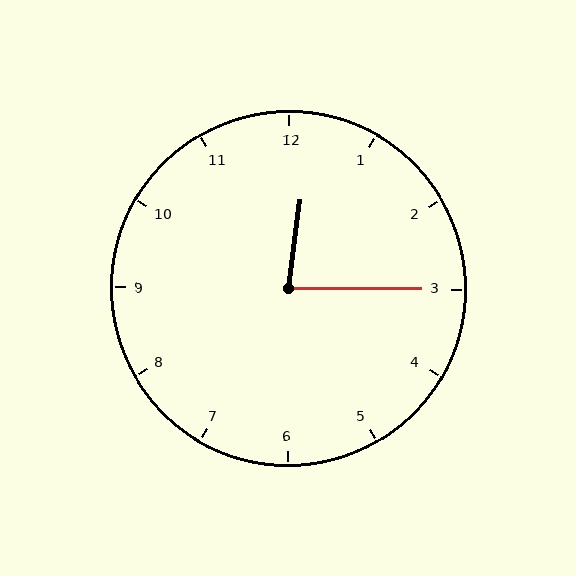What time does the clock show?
12:15.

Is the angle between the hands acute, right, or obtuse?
It is acute.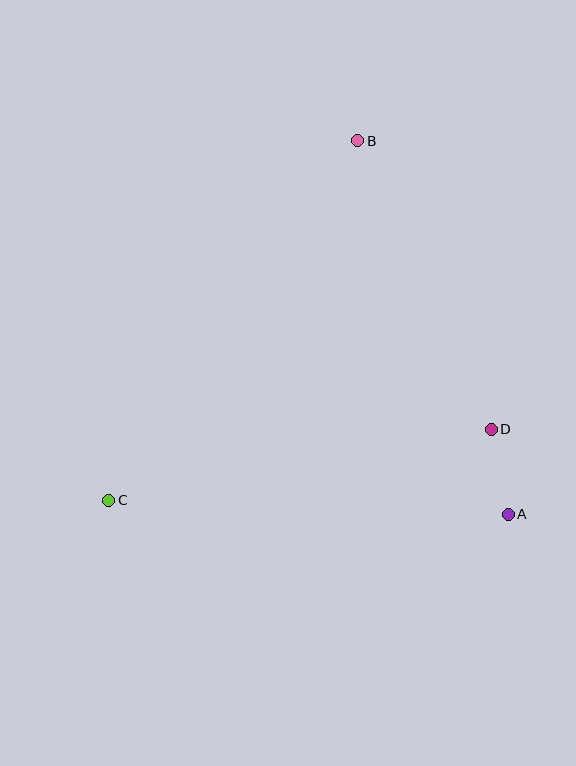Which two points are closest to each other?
Points A and D are closest to each other.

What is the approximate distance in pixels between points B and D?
The distance between B and D is approximately 318 pixels.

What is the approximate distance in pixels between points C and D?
The distance between C and D is approximately 389 pixels.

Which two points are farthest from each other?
Points B and C are farthest from each other.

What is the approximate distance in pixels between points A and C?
The distance between A and C is approximately 400 pixels.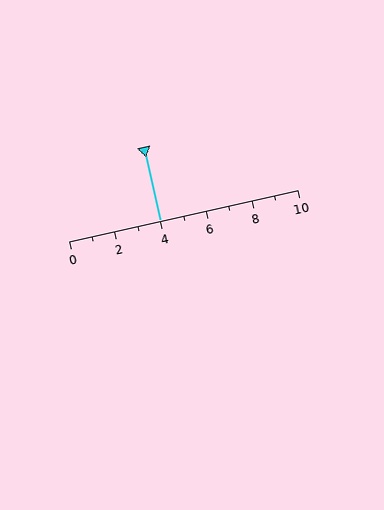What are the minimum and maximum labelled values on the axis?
The axis runs from 0 to 10.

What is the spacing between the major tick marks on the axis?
The major ticks are spaced 2 apart.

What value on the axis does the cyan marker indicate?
The marker indicates approximately 4.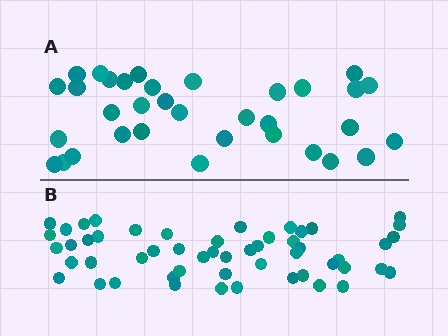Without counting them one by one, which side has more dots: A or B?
Region B (the bottom region) has more dots.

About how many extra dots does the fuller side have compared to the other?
Region B has approximately 20 more dots than region A.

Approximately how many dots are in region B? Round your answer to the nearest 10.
About 50 dots. (The exact count is 53, which rounds to 50.)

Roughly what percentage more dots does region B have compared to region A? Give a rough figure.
About 55% more.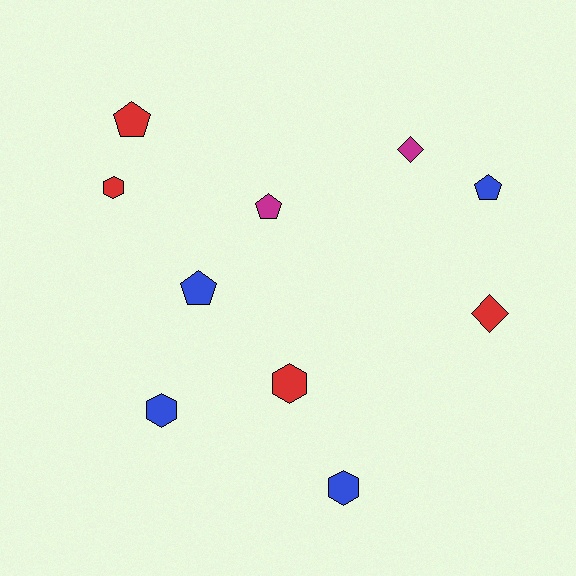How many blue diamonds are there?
There are no blue diamonds.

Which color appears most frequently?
Blue, with 4 objects.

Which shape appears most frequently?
Hexagon, with 4 objects.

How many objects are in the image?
There are 10 objects.